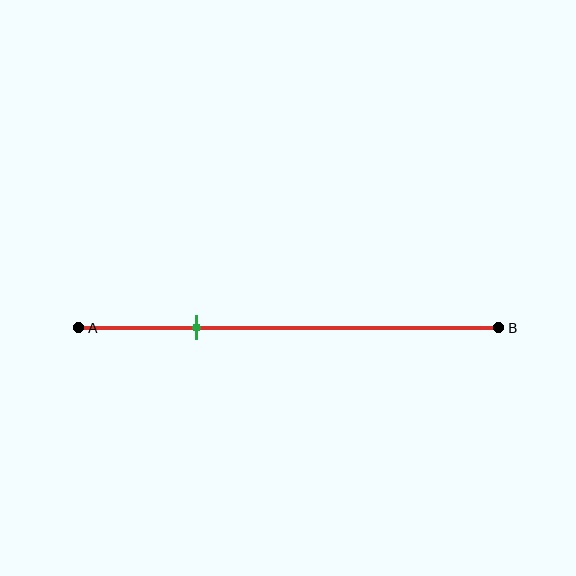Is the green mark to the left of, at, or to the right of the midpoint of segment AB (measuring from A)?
The green mark is to the left of the midpoint of segment AB.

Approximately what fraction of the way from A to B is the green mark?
The green mark is approximately 30% of the way from A to B.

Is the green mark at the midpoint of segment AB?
No, the mark is at about 30% from A, not at the 50% midpoint.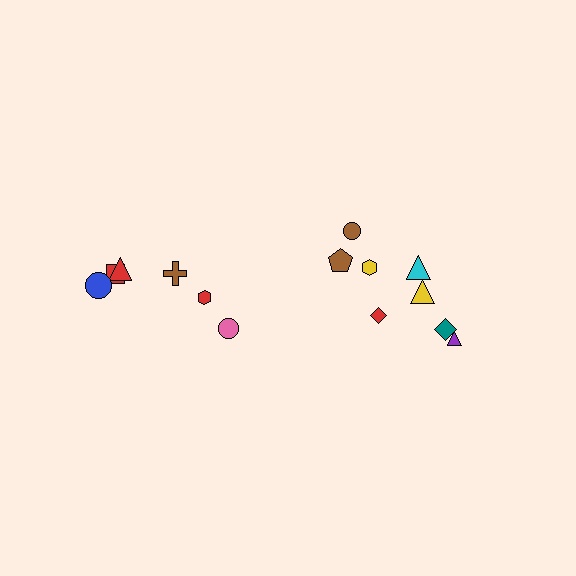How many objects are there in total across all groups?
There are 14 objects.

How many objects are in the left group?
There are 6 objects.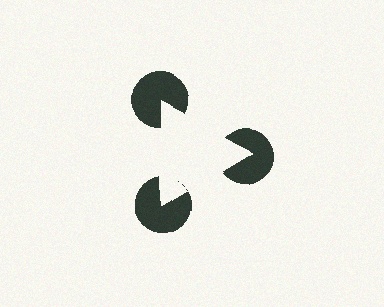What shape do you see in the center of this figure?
An illusory triangle — its edges are inferred from the aligned wedge cuts in the pac-man discs, not physically drawn.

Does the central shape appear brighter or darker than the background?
It typically appears slightly brighter than the background, even though no actual brightness change is drawn.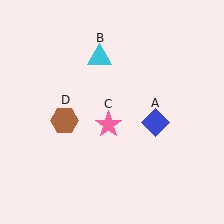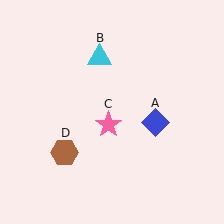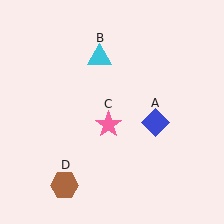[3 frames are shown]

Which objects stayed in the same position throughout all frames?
Blue diamond (object A) and cyan triangle (object B) and pink star (object C) remained stationary.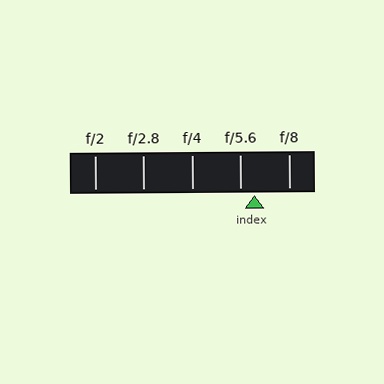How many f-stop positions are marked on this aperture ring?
There are 5 f-stop positions marked.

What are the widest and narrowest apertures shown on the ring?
The widest aperture shown is f/2 and the narrowest is f/8.